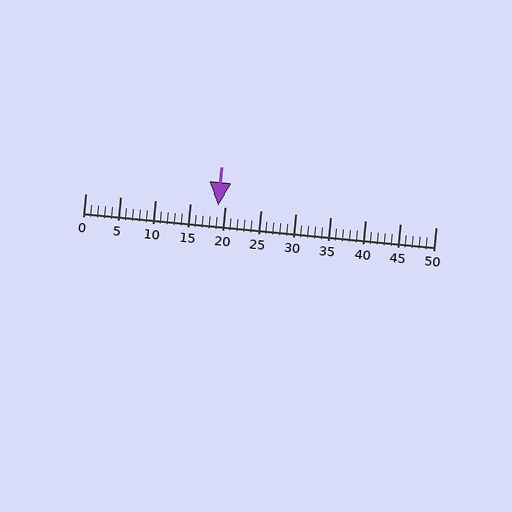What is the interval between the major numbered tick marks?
The major tick marks are spaced 5 units apart.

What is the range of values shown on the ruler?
The ruler shows values from 0 to 50.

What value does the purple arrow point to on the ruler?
The purple arrow points to approximately 19.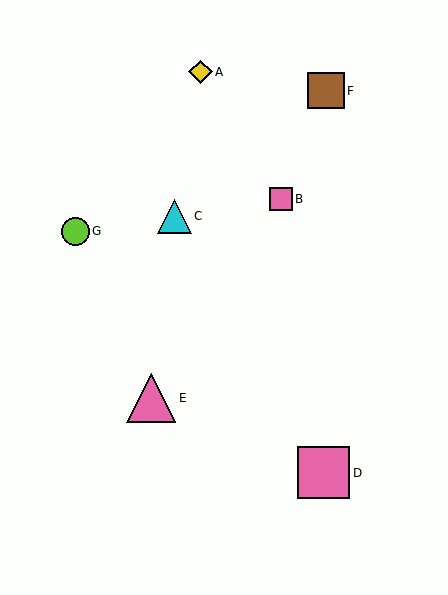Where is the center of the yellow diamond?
The center of the yellow diamond is at (201, 72).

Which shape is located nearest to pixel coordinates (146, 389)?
The pink triangle (labeled E) at (151, 398) is nearest to that location.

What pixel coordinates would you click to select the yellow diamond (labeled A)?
Click at (201, 72) to select the yellow diamond A.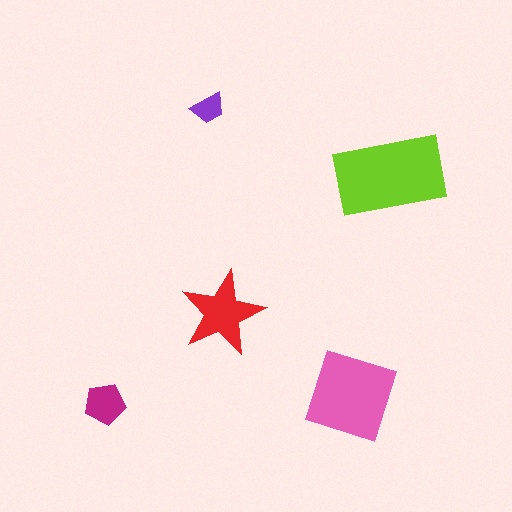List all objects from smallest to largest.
The purple trapezoid, the magenta pentagon, the red star, the pink diamond, the lime rectangle.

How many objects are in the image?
There are 5 objects in the image.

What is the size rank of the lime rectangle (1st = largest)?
1st.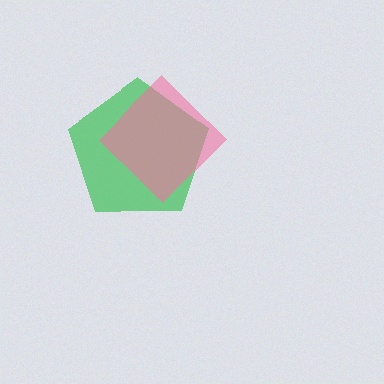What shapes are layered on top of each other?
The layered shapes are: a green pentagon, a pink diamond.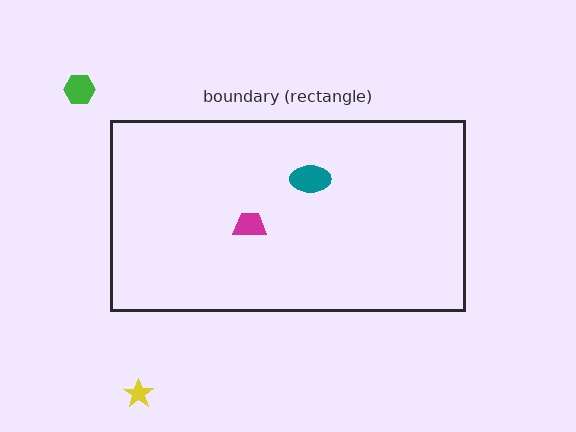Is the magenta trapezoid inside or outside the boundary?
Inside.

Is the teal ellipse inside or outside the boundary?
Inside.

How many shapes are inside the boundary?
2 inside, 2 outside.